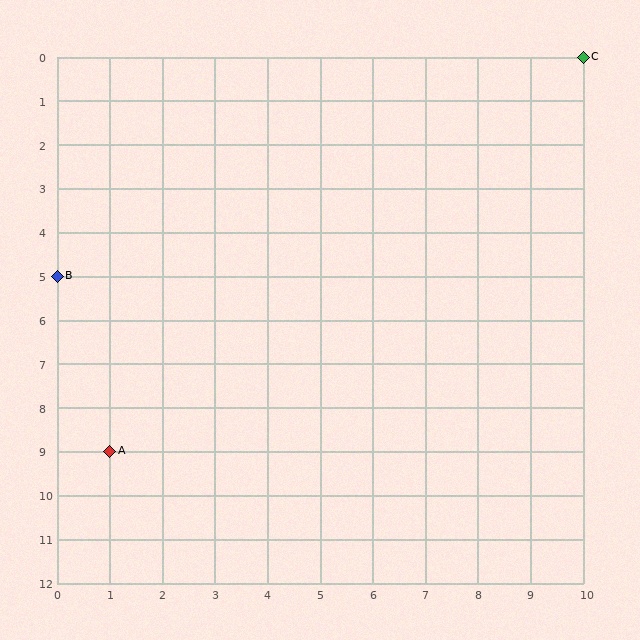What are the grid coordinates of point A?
Point A is at grid coordinates (1, 9).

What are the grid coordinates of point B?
Point B is at grid coordinates (0, 5).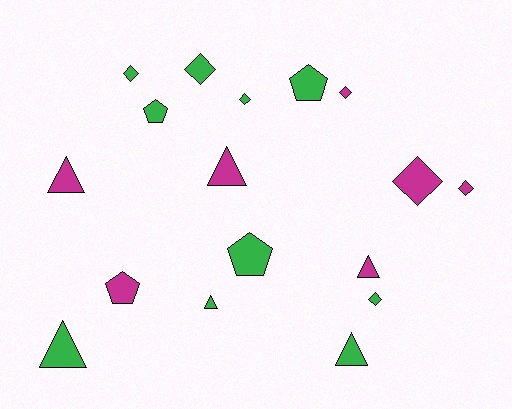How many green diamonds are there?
There are 4 green diamonds.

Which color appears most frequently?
Green, with 10 objects.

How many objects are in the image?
There are 17 objects.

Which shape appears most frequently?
Diamond, with 7 objects.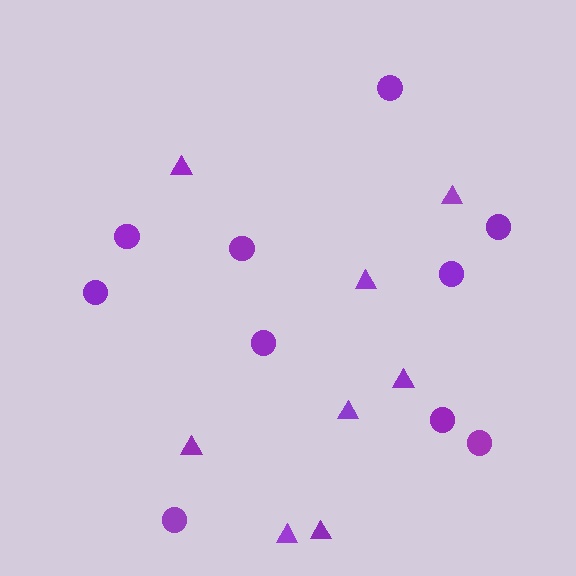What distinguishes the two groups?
There are 2 groups: one group of triangles (8) and one group of circles (10).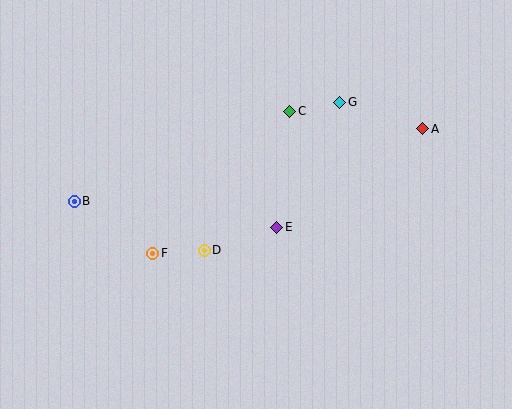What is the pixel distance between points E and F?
The distance between E and F is 127 pixels.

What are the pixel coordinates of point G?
Point G is at (340, 102).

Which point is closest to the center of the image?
Point E at (277, 227) is closest to the center.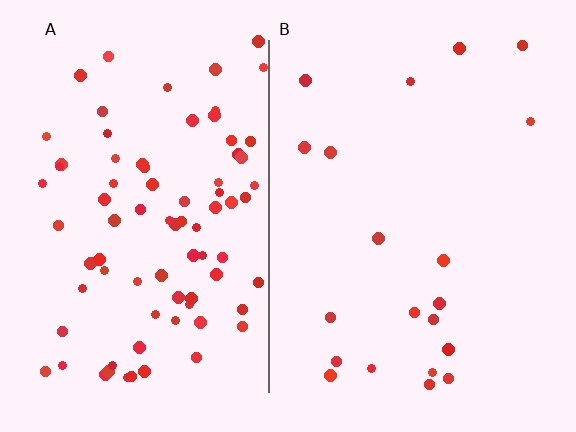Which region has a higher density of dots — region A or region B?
A (the left).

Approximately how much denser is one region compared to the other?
Approximately 4.1× — region A over region B.